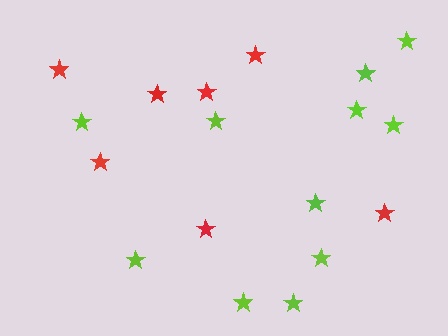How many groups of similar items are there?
There are 2 groups: one group of red stars (7) and one group of lime stars (11).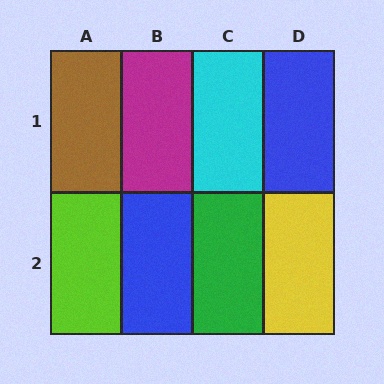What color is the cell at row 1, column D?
Blue.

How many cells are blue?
2 cells are blue.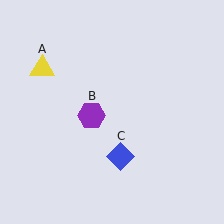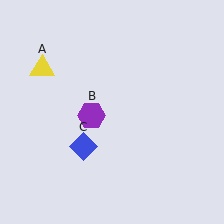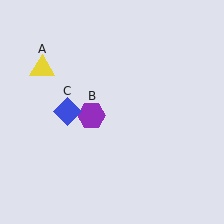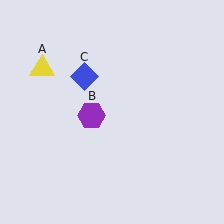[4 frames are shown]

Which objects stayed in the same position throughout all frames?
Yellow triangle (object A) and purple hexagon (object B) remained stationary.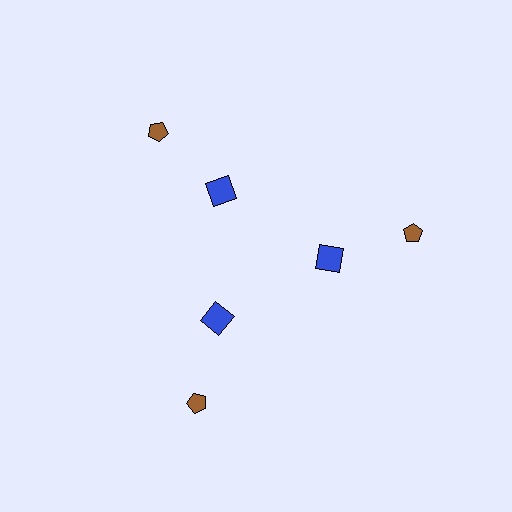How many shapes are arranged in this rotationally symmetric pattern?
There are 6 shapes, arranged in 3 groups of 2.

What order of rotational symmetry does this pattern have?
This pattern has 3-fold rotational symmetry.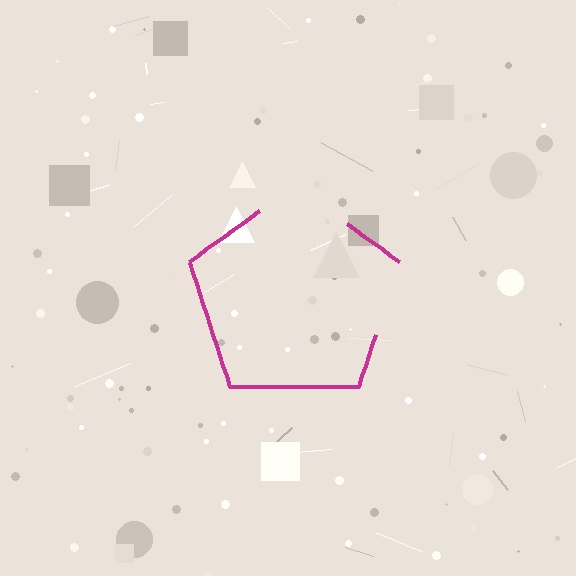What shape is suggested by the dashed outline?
The dashed outline suggests a pentagon.